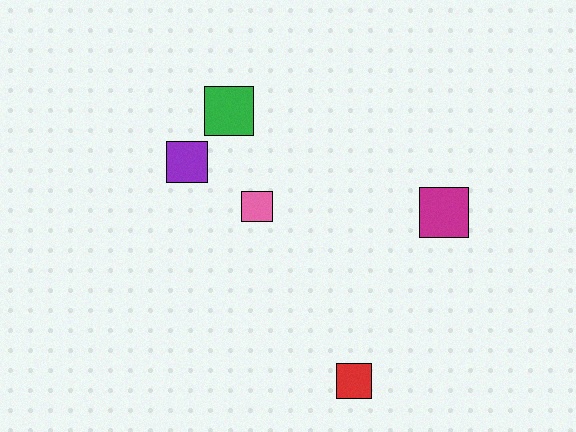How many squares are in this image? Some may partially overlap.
There are 5 squares.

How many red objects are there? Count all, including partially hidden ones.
There is 1 red object.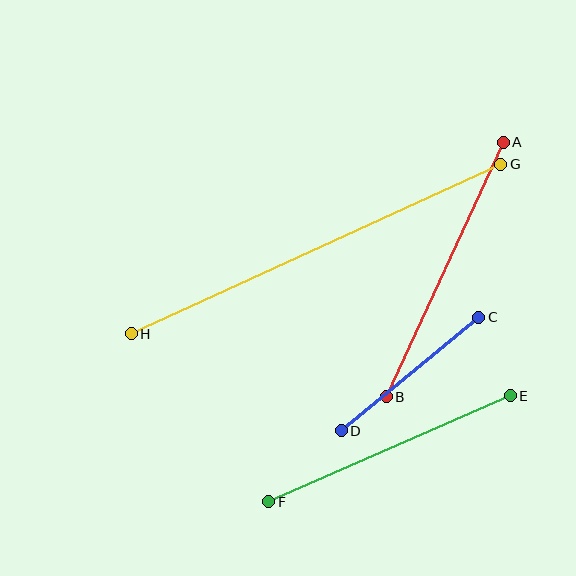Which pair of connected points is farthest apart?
Points G and H are farthest apart.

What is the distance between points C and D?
The distance is approximately 178 pixels.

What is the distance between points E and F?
The distance is approximately 264 pixels.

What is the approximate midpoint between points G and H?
The midpoint is at approximately (316, 249) pixels.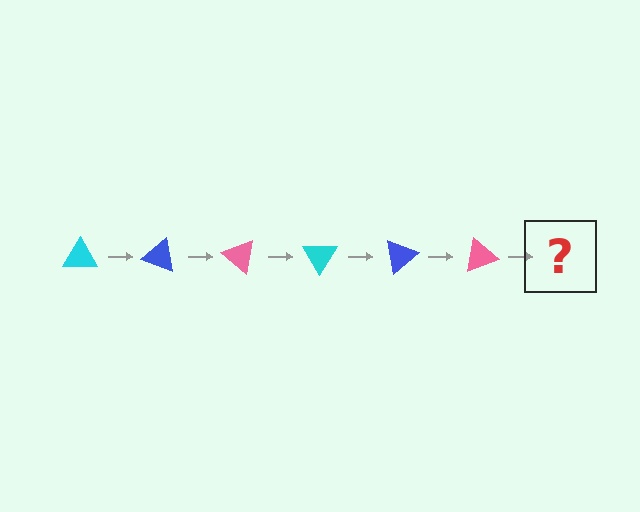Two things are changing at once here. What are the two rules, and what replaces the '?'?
The two rules are that it rotates 20 degrees each step and the color cycles through cyan, blue, and pink. The '?' should be a cyan triangle, rotated 120 degrees from the start.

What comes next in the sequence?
The next element should be a cyan triangle, rotated 120 degrees from the start.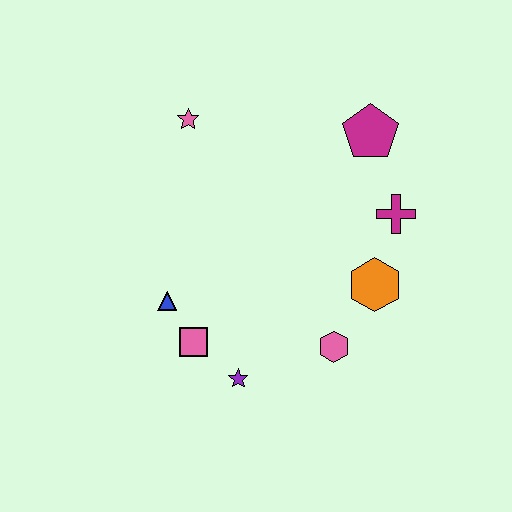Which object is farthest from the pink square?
The magenta pentagon is farthest from the pink square.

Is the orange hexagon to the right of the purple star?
Yes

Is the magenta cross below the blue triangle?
No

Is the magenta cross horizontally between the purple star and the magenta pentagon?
No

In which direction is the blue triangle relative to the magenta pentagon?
The blue triangle is to the left of the magenta pentagon.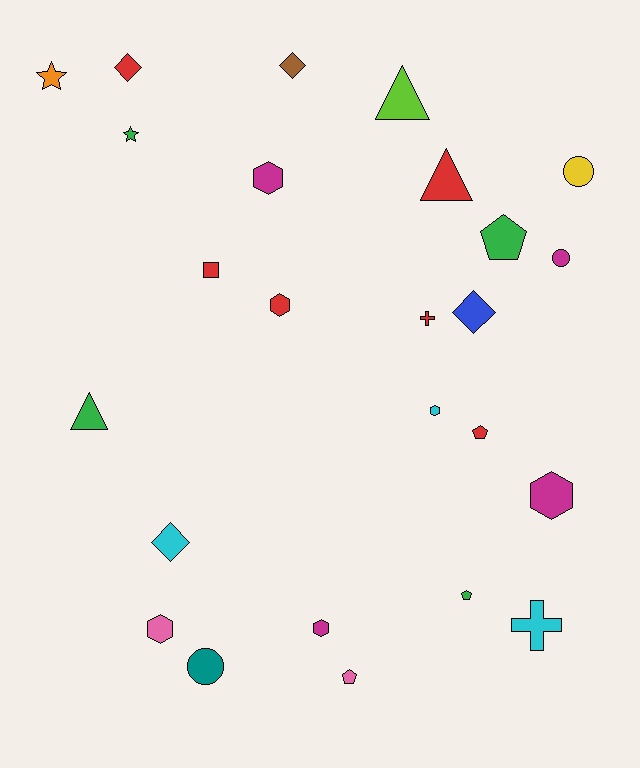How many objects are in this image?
There are 25 objects.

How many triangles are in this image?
There are 3 triangles.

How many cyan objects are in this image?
There are 3 cyan objects.